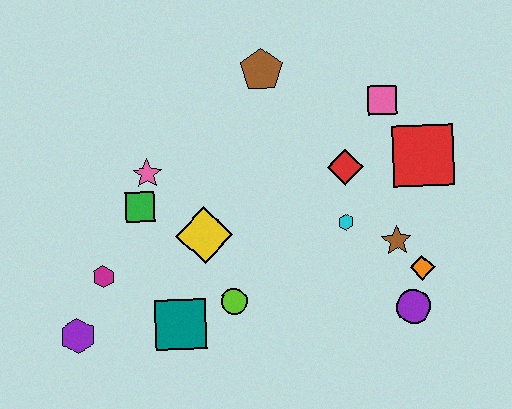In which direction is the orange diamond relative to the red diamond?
The orange diamond is below the red diamond.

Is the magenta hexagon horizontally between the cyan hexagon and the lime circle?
No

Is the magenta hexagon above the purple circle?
Yes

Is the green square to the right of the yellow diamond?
No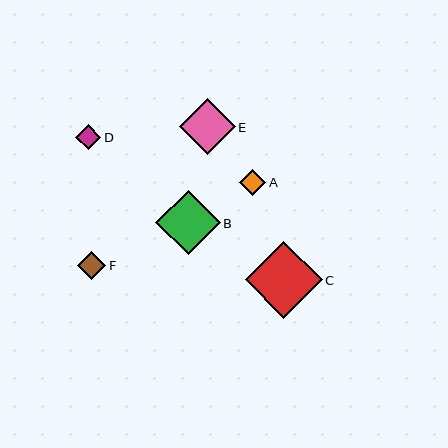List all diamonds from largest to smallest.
From largest to smallest: C, B, E, F, A, D.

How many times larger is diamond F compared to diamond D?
Diamond F is approximately 1.1 times the size of diamond D.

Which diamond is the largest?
Diamond C is the largest with a size of approximately 77 pixels.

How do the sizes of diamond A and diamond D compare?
Diamond A and diamond D are approximately the same size.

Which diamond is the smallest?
Diamond D is the smallest with a size of approximately 25 pixels.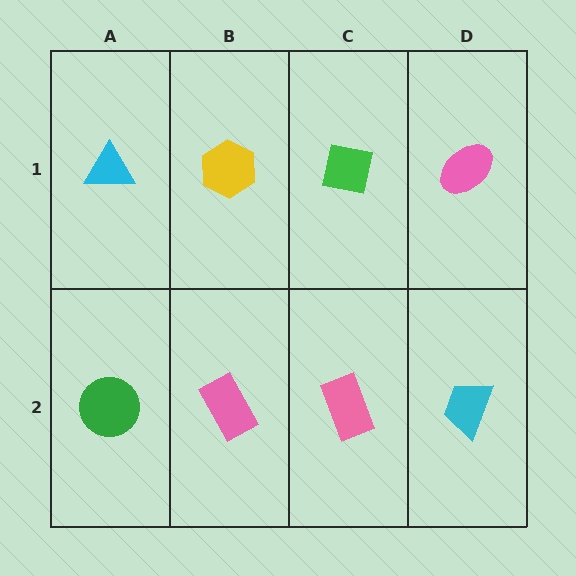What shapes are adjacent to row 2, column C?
A green square (row 1, column C), a pink rectangle (row 2, column B), a cyan trapezoid (row 2, column D).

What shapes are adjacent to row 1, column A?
A green circle (row 2, column A), a yellow hexagon (row 1, column B).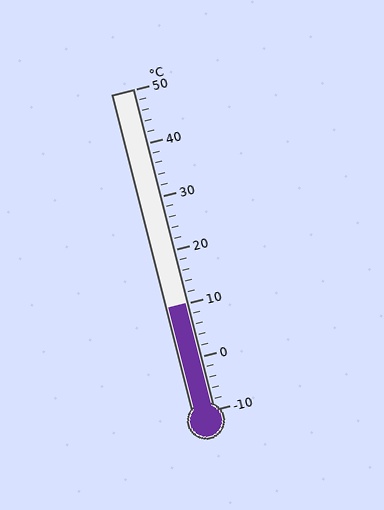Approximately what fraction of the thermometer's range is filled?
The thermometer is filled to approximately 35% of its range.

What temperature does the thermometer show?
The thermometer shows approximately 10°C.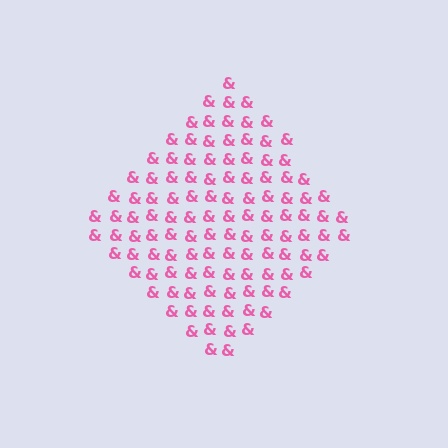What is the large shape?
The large shape is a diamond.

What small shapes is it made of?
It is made of small ampersands.